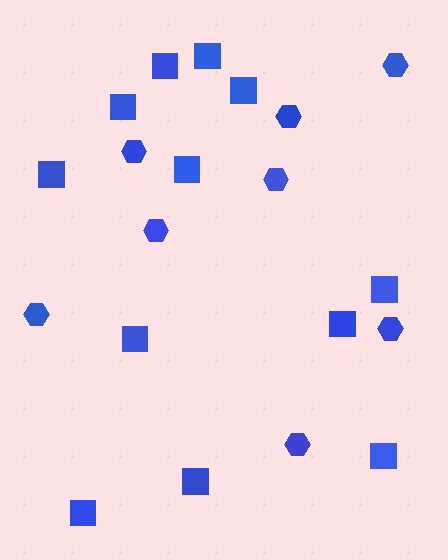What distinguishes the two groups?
There are 2 groups: one group of hexagons (8) and one group of squares (12).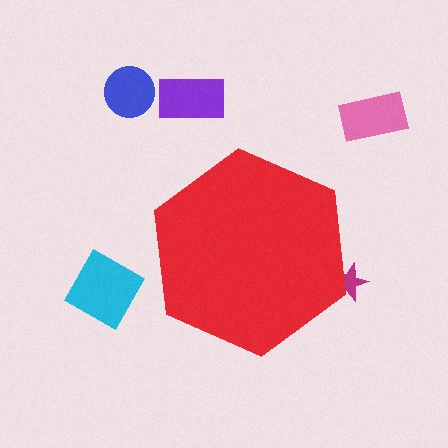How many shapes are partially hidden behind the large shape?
1 shape is partially hidden.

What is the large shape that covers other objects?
A red hexagon.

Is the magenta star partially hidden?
Yes, the magenta star is partially hidden behind the red hexagon.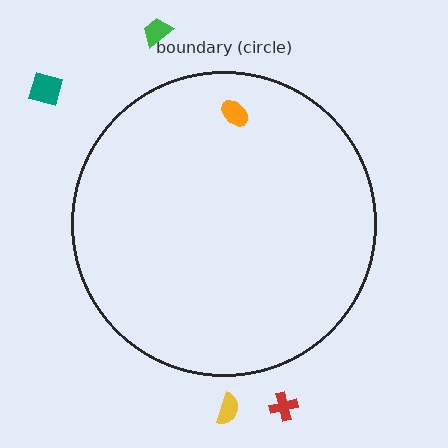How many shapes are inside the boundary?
1 inside, 4 outside.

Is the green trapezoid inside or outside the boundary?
Outside.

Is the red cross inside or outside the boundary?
Outside.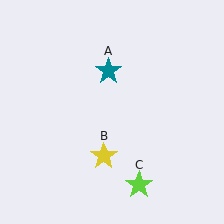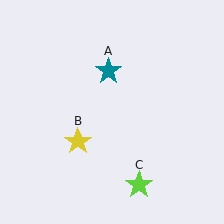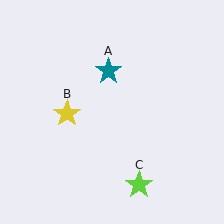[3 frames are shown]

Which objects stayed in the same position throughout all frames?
Teal star (object A) and lime star (object C) remained stationary.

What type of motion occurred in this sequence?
The yellow star (object B) rotated clockwise around the center of the scene.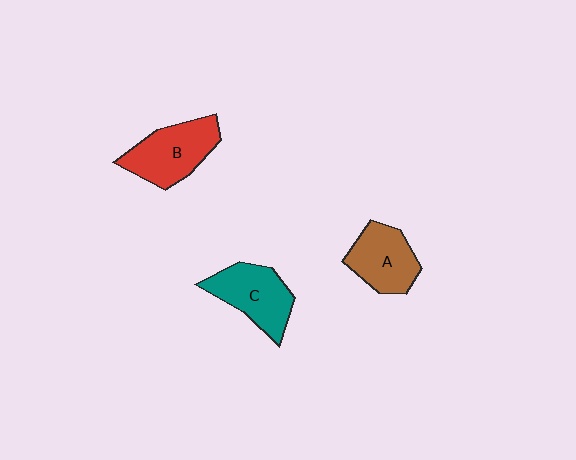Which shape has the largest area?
Shape B (red).